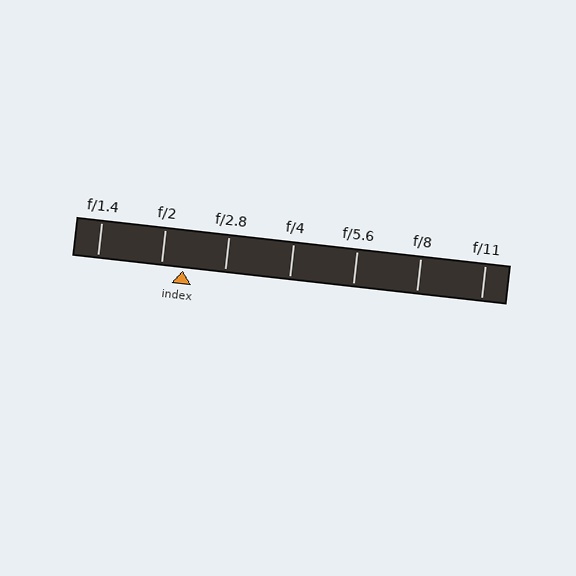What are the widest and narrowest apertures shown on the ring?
The widest aperture shown is f/1.4 and the narrowest is f/11.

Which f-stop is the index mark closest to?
The index mark is closest to f/2.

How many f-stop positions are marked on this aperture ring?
There are 7 f-stop positions marked.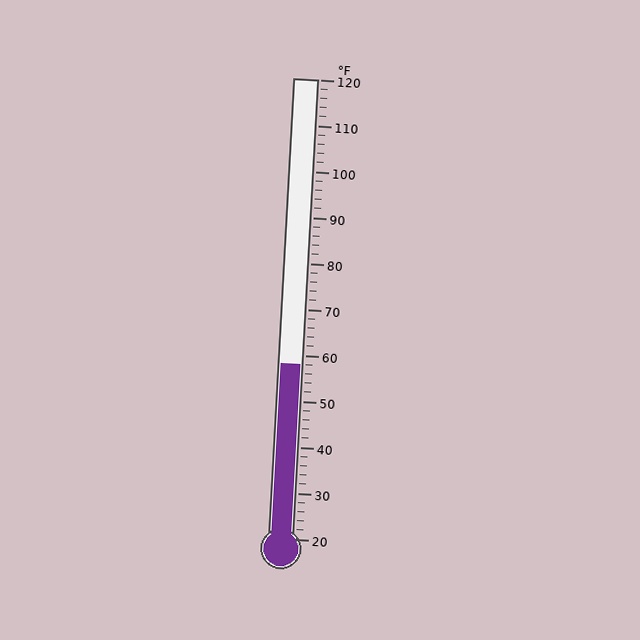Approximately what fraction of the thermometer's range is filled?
The thermometer is filled to approximately 40% of its range.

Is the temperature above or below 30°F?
The temperature is above 30°F.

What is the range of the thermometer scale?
The thermometer scale ranges from 20°F to 120°F.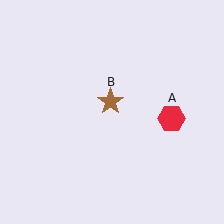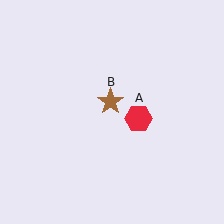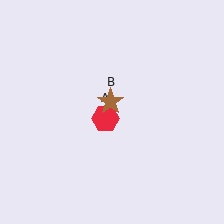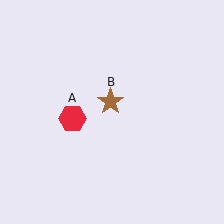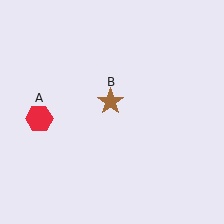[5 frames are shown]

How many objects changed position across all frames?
1 object changed position: red hexagon (object A).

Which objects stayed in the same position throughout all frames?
Brown star (object B) remained stationary.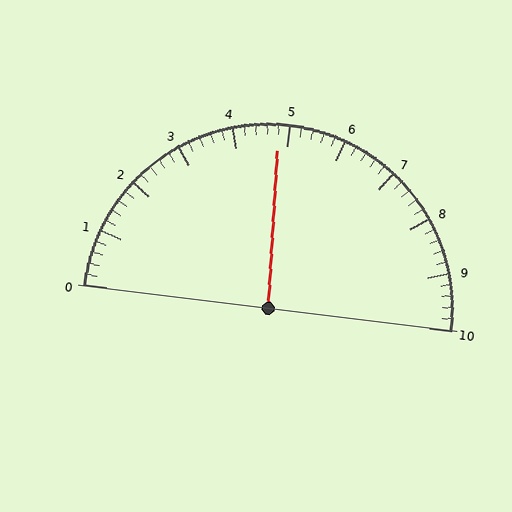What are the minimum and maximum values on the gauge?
The gauge ranges from 0 to 10.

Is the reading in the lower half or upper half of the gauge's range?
The reading is in the lower half of the range (0 to 10).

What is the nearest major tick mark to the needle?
The nearest major tick mark is 5.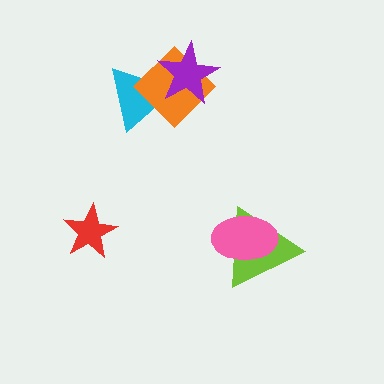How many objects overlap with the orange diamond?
2 objects overlap with the orange diamond.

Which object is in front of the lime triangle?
The pink ellipse is in front of the lime triangle.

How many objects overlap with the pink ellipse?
1 object overlaps with the pink ellipse.